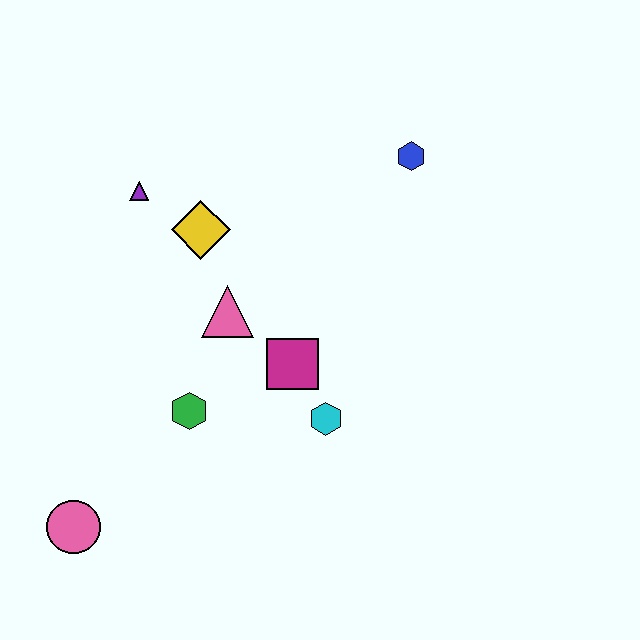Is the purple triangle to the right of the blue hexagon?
No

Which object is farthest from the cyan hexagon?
The purple triangle is farthest from the cyan hexagon.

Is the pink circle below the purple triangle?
Yes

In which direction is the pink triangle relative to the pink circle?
The pink triangle is above the pink circle.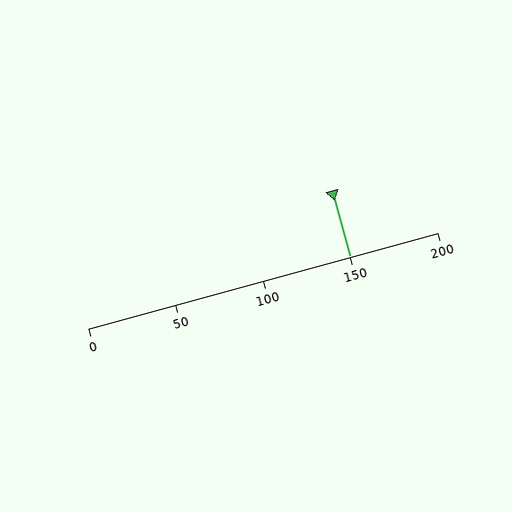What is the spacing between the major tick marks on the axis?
The major ticks are spaced 50 apart.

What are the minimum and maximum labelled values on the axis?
The axis runs from 0 to 200.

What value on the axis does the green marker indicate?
The marker indicates approximately 150.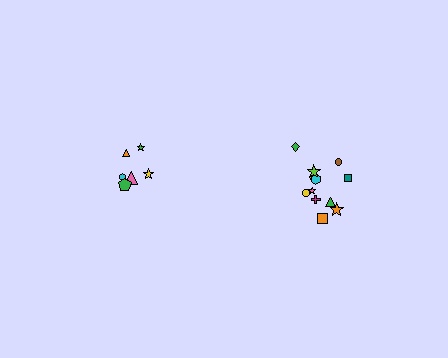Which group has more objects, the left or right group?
The right group.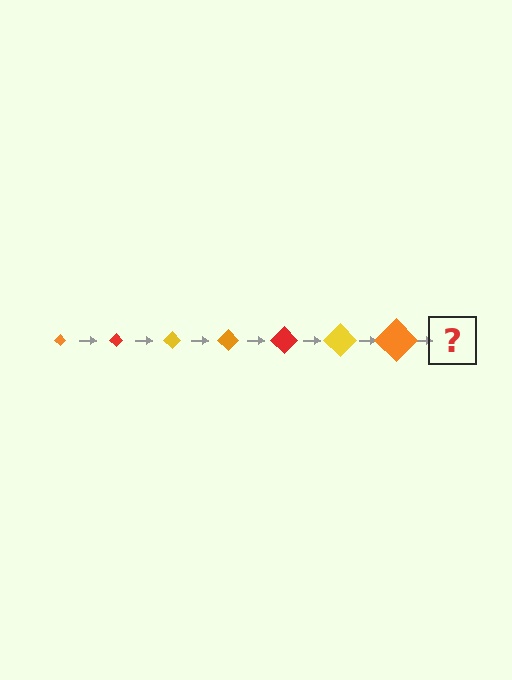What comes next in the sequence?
The next element should be a red diamond, larger than the previous one.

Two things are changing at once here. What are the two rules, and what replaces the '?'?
The two rules are that the diamond grows larger each step and the color cycles through orange, red, and yellow. The '?' should be a red diamond, larger than the previous one.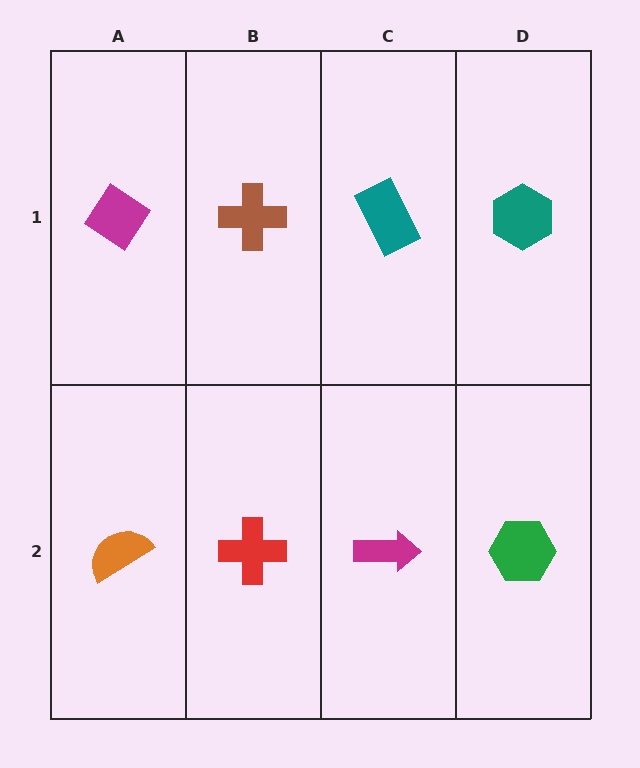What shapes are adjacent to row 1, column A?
An orange semicircle (row 2, column A), a brown cross (row 1, column B).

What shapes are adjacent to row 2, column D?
A teal hexagon (row 1, column D), a magenta arrow (row 2, column C).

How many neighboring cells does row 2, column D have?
2.